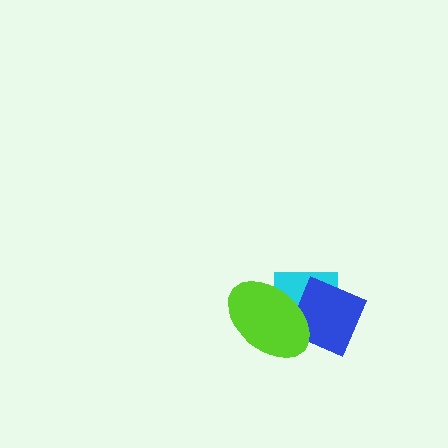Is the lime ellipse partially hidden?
No, no other shape covers it.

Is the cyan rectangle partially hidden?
Yes, it is partially covered by another shape.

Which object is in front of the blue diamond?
The lime ellipse is in front of the blue diamond.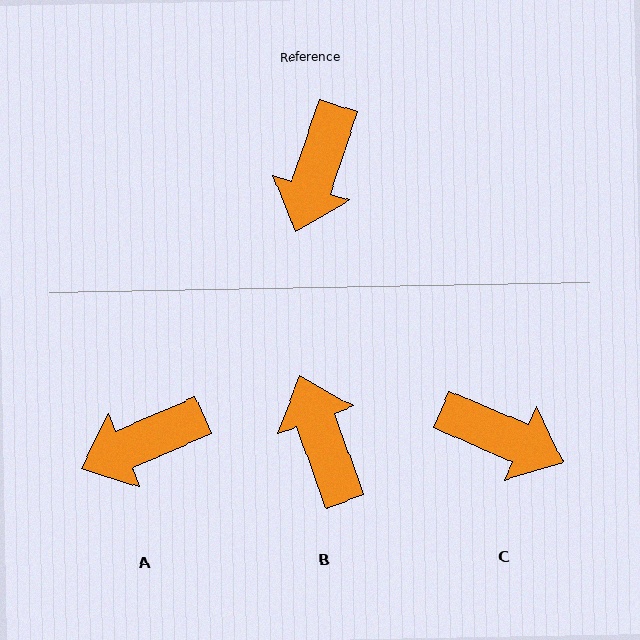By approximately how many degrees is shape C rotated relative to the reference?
Approximately 85 degrees counter-clockwise.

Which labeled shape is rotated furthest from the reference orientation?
B, about 141 degrees away.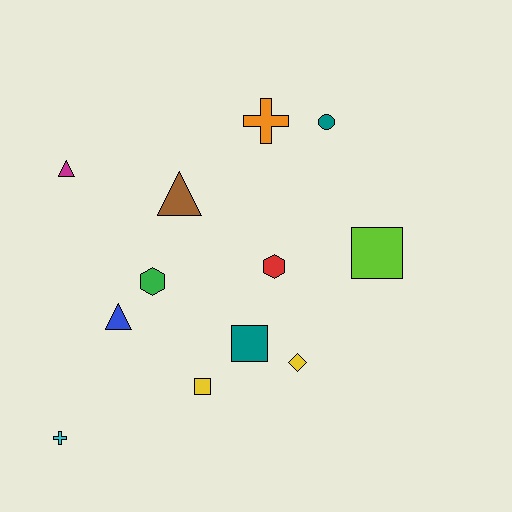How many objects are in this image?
There are 12 objects.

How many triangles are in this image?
There are 3 triangles.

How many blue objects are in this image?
There is 1 blue object.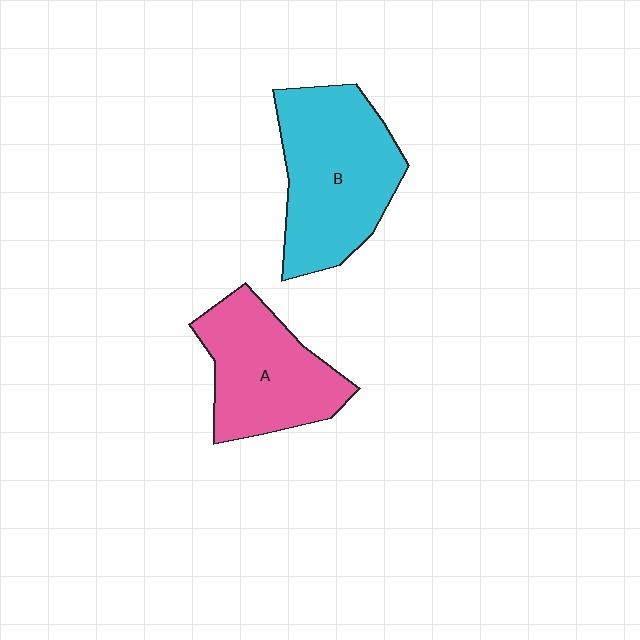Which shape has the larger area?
Shape B (cyan).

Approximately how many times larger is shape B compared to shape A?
Approximately 1.2 times.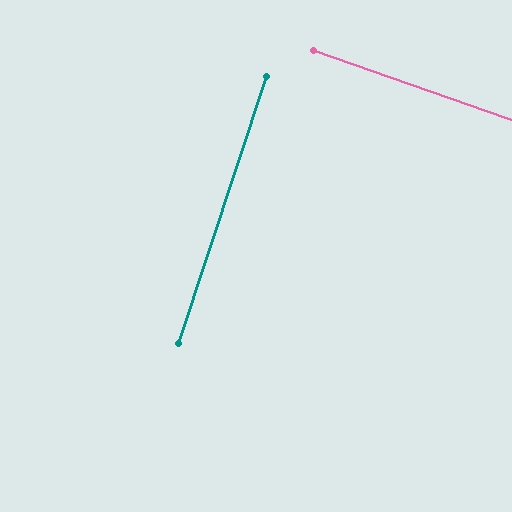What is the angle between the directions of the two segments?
Approximately 89 degrees.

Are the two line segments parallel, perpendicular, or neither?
Perpendicular — they meet at approximately 89°.